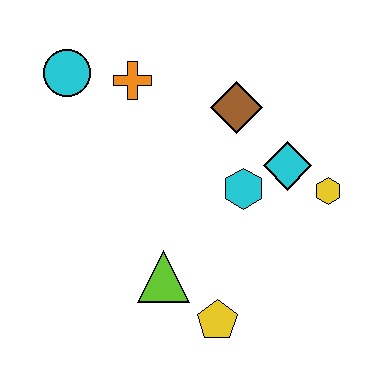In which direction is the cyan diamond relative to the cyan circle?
The cyan diamond is to the right of the cyan circle.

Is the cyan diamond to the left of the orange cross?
No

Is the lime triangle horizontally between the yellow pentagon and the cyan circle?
Yes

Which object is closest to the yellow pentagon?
The lime triangle is closest to the yellow pentagon.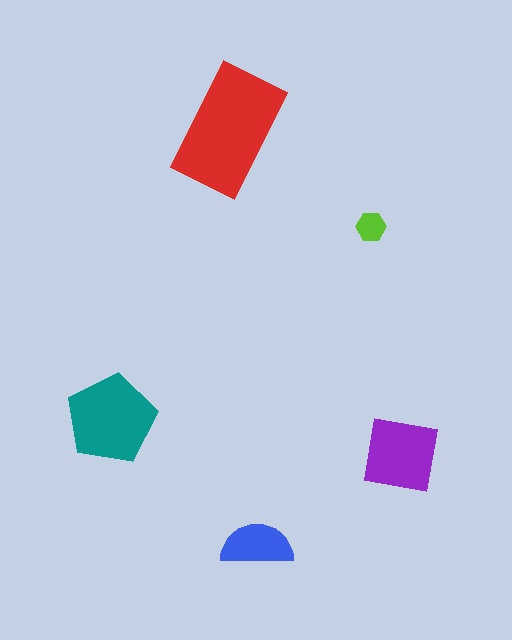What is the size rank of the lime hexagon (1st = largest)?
5th.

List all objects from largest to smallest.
The red rectangle, the teal pentagon, the purple square, the blue semicircle, the lime hexagon.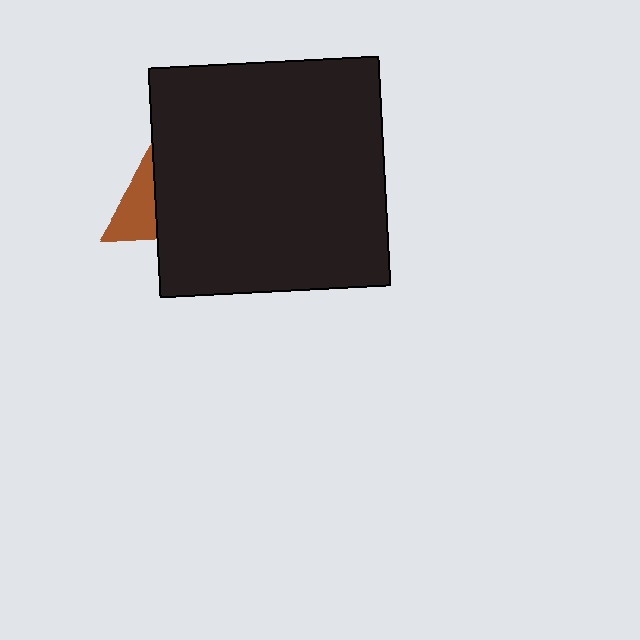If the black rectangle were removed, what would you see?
You would see the complete brown triangle.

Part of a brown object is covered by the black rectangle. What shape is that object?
It is a triangle.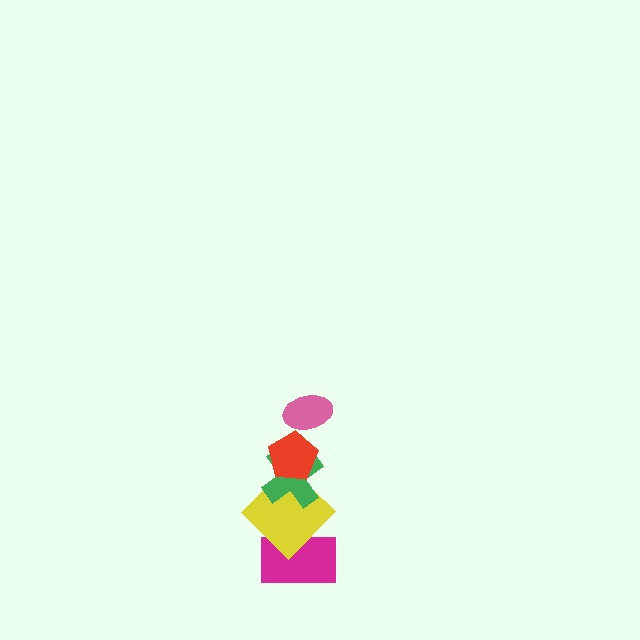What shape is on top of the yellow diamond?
The green cross is on top of the yellow diamond.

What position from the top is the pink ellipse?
The pink ellipse is 1st from the top.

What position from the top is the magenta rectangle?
The magenta rectangle is 5th from the top.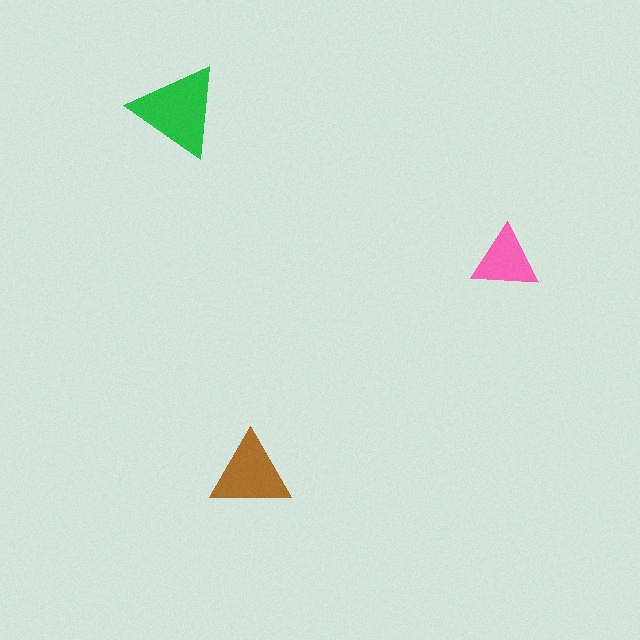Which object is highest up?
The green triangle is topmost.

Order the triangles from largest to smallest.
the green one, the brown one, the pink one.